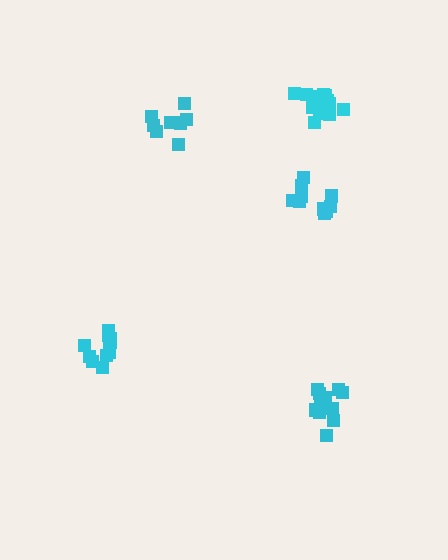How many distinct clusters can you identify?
There are 5 distinct clusters.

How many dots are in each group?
Group 1: 12 dots, Group 2: 10 dots, Group 3: 10 dots, Group 4: 8 dots, Group 5: 14 dots (54 total).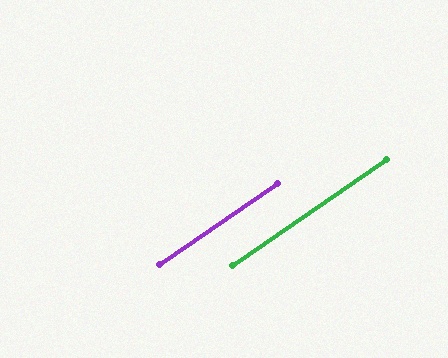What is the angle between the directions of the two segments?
Approximately 0 degrees.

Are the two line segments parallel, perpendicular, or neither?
Parallel — their directions differ by only 0.2°.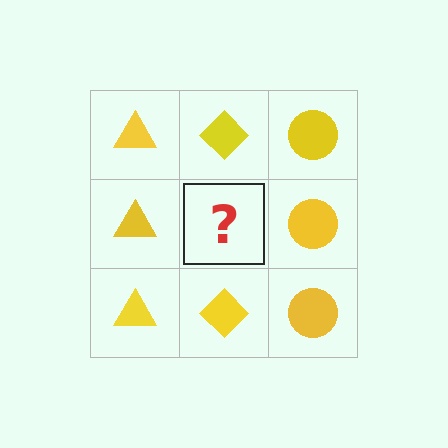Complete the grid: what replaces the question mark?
The question mark should be replaced with a yellow diamond.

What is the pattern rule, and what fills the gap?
The rule is that each column has a consistent shape. The gap should be filled with a yellow diamond.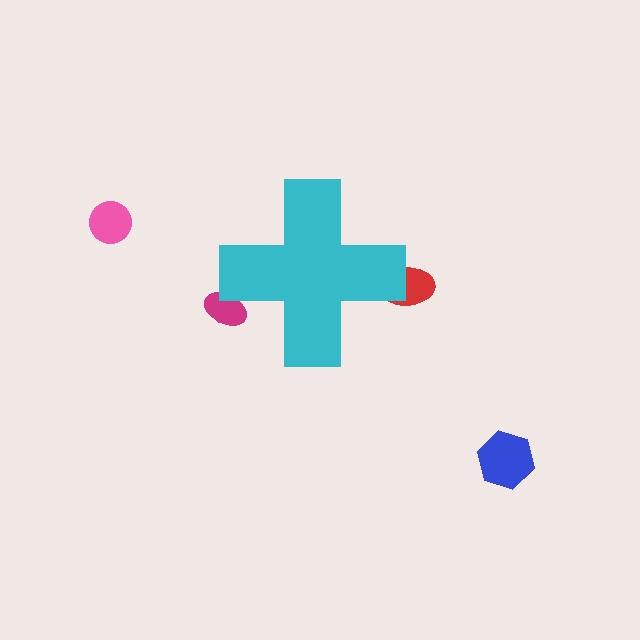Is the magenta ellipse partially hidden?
Yes, the magenta ellipse is partially hidden behind the cyan cross.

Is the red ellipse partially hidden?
Yes, the red ellipse is partially hidden behind the cyan cross.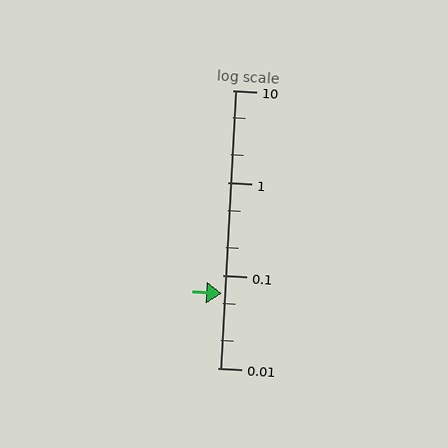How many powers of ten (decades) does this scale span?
The scale spans 3 decades, from 0.01 to 10.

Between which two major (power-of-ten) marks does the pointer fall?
The pointer is between 0.01 and 0.1.